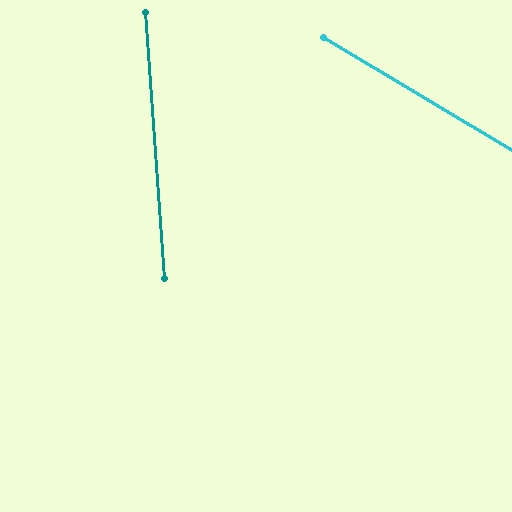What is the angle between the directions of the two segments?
Approximately 55 degrees.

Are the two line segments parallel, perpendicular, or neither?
Neither parallel nor perpendicular — they differ by about 55°.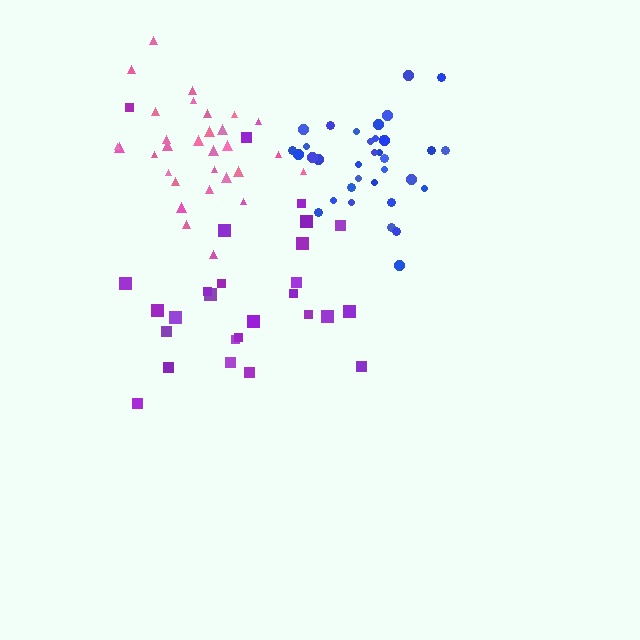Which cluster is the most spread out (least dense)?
Purple.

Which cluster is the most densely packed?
Pink.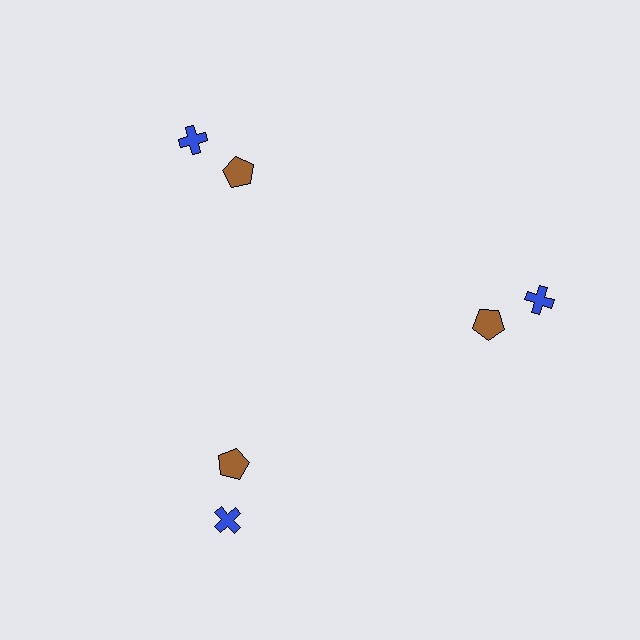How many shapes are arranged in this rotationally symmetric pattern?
There are 6 shapes, arranged in 3 groups of 2.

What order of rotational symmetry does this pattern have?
This pattern has 3-fold rotational symmetry.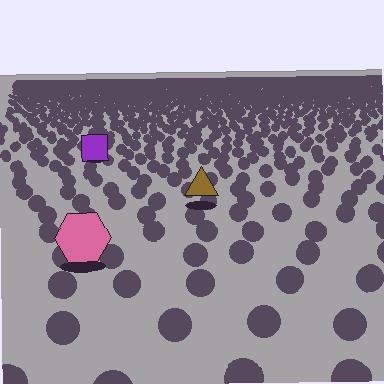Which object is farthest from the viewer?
The purple square is farthest from the viewer. It appears smaller and the ground texture around it is denser.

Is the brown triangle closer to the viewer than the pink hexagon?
No. The pink hexagon is closer — you can tell from the texture gradient: the ground texture is coarser near it.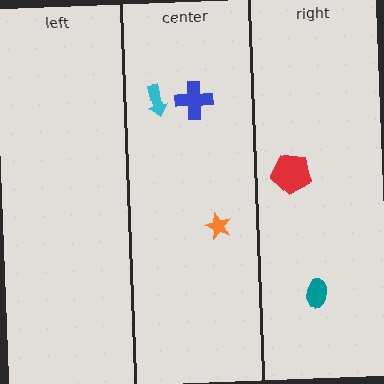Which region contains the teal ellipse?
The right region.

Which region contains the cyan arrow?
The center region.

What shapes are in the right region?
The red pentagon, the teal ellipse.